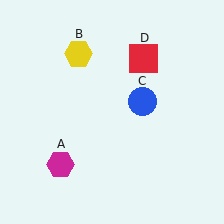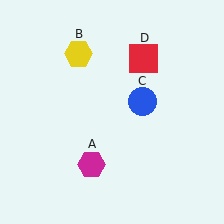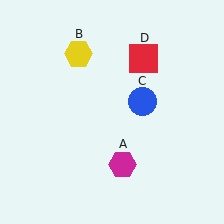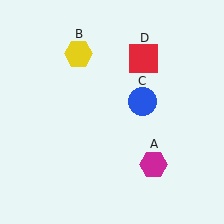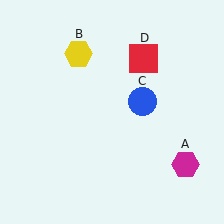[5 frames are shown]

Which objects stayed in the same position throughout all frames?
Yellow hexagon (object B) and blue circle (object C) and red square (object D) remained stationary.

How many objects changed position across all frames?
1 object changed position: magenta hexagon (object A).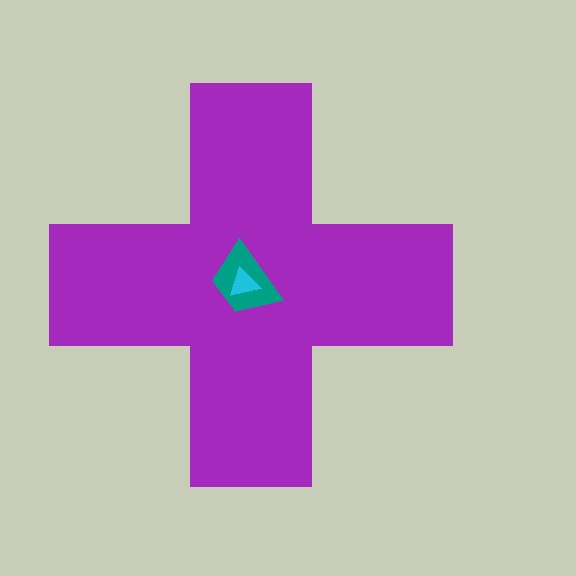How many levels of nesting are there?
3.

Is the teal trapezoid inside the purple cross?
Yes.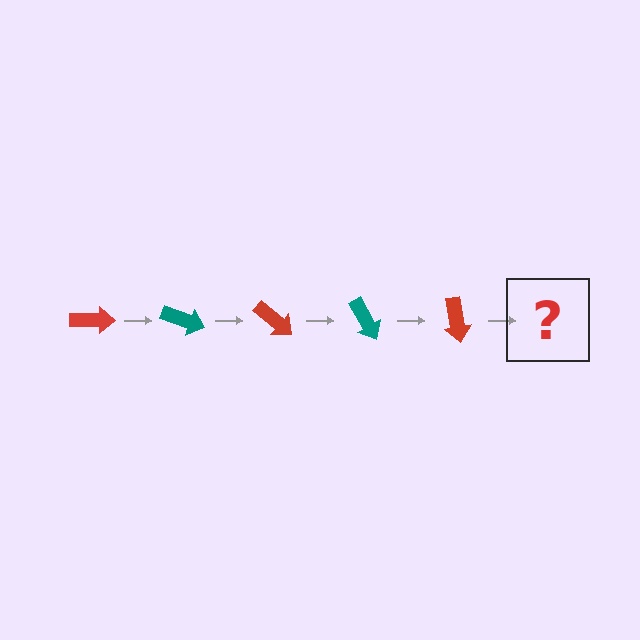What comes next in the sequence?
The next element should be a teal arrow, rotated 100 degrees from the start.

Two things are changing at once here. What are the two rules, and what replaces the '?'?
The two rules are that it rotates 20 degrees each step and the color cycles through red and teal. The '?' should be a teal arrow, rotated 100 degrees from the start.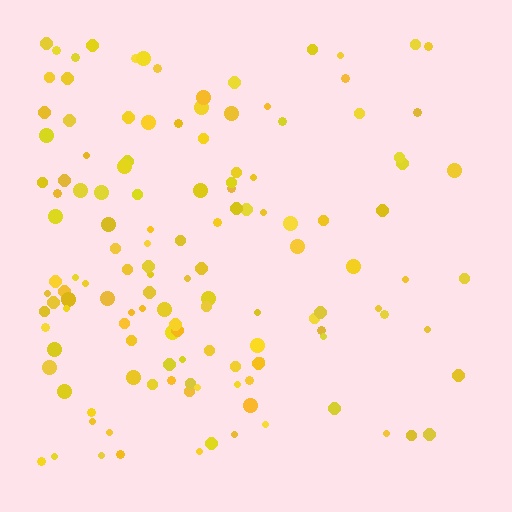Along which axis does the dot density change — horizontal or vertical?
Horizontal.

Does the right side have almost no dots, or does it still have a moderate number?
Still a moderate number, just noticeably fewer than the left.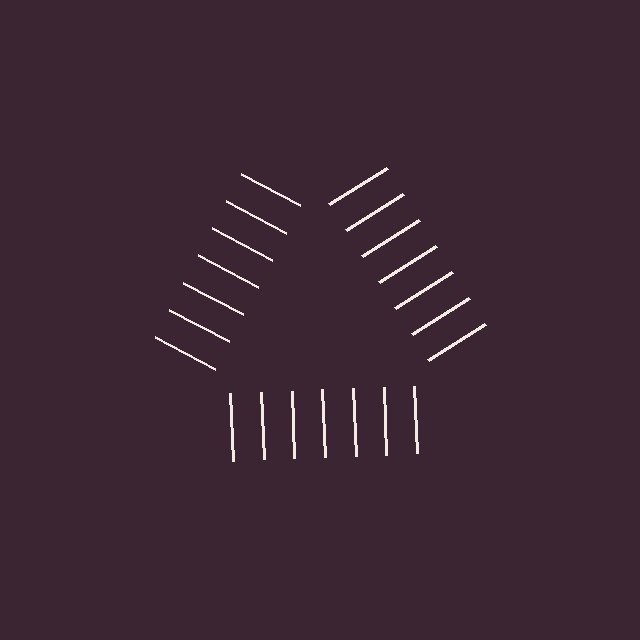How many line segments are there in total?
21 — 7 along each of the 3 edges.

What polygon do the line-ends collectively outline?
An illusory triangle — the line segments terminate on its edges but no continuous stroke is drawn.